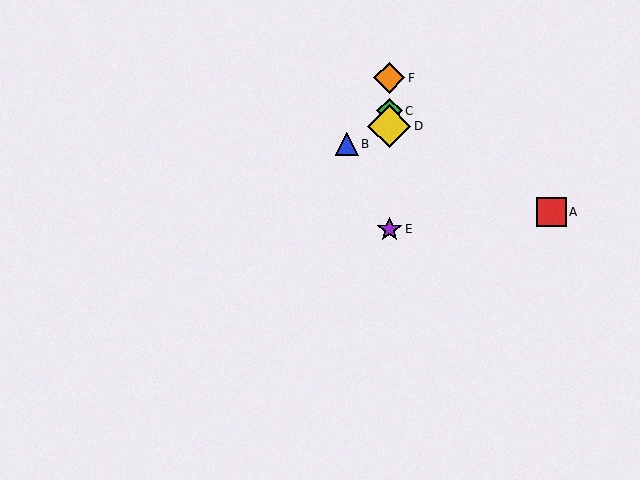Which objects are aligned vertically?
Objects C, D, E, F are aligned vertically.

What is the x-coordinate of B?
Object B is at x≈347.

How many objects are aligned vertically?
4 objects (C, D, E, F) are aligned vertically.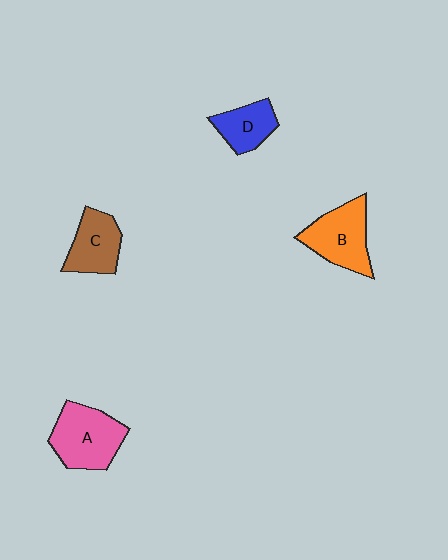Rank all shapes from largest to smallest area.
From largest to smallest: A (pink), B (orange), C (brown), D (blue).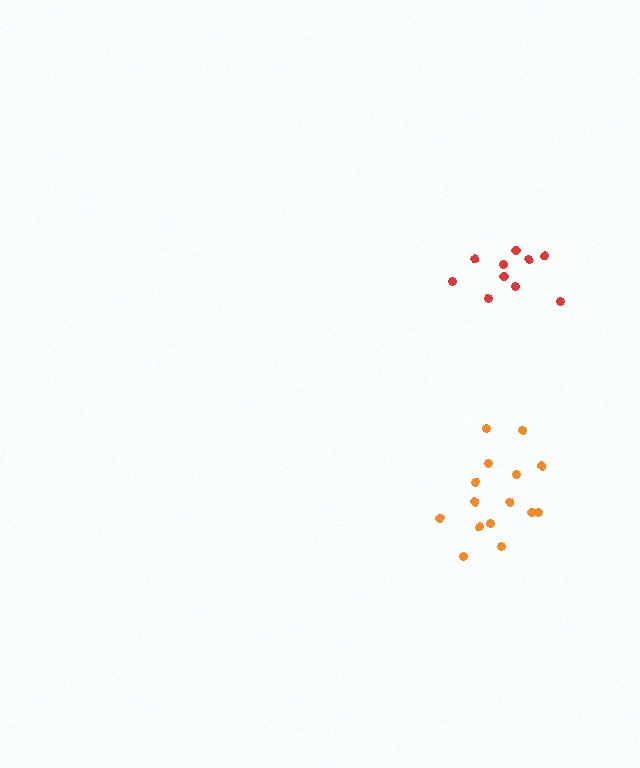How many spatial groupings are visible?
There are 2 spatial groupings.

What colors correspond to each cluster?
The clusters are colored: red, orange.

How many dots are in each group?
Group 1: 10 dots, Group 2: 15 dots (25 total).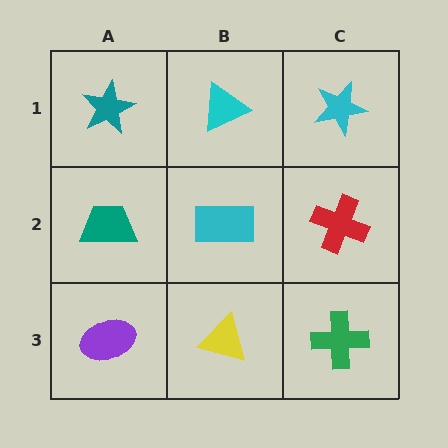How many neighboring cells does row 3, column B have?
3.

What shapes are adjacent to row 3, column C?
A red cross (row 2, column C), a yellow triangle (row 3, column B).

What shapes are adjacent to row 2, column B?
A cyan triangle (row 1, column B), a yellow triangle (row 3, column B), a teal trapezoid (row 2, column A), a red cross (row 2, column C).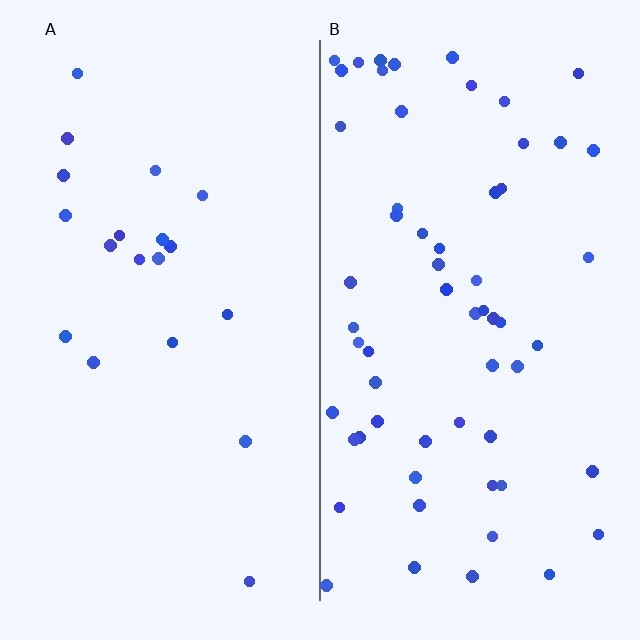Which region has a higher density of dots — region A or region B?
B (the right).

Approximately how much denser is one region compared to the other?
Approximately 3.1× — region B over region A.